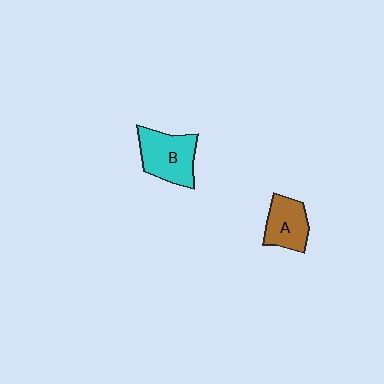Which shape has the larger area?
Shape B (cyan).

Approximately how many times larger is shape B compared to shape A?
Approximately 1.3 times.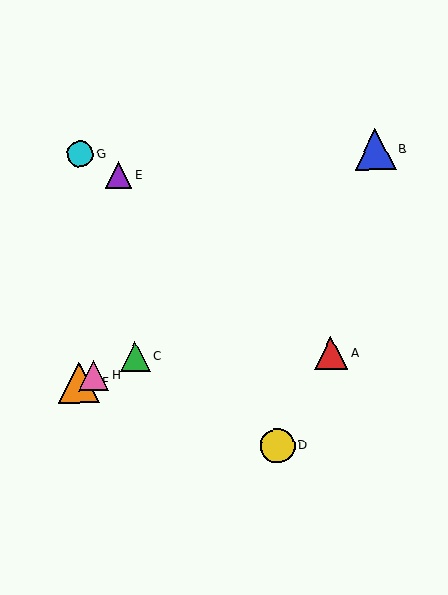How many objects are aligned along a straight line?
3 objects (C, F, H) are aligned along a straight line.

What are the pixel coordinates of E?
Object E is at (119, 175).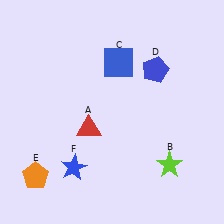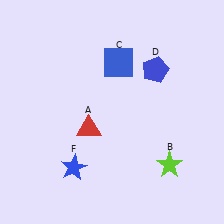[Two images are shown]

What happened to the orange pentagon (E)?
The orange pentagon (E) was removed in Image 2. It was in the bottom-left area of Image 1.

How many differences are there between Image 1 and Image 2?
There is 1 difference between the two images.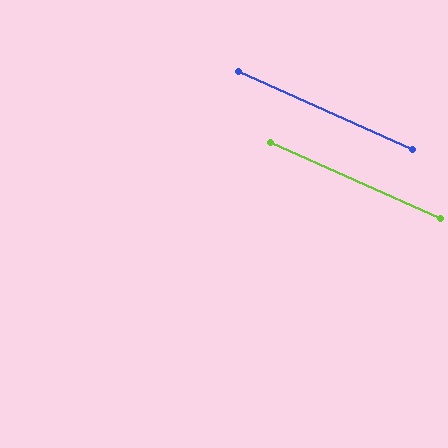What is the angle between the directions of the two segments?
Approximately 0 degrees.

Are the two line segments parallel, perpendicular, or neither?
Parallel — their directions differ by only 0.1°.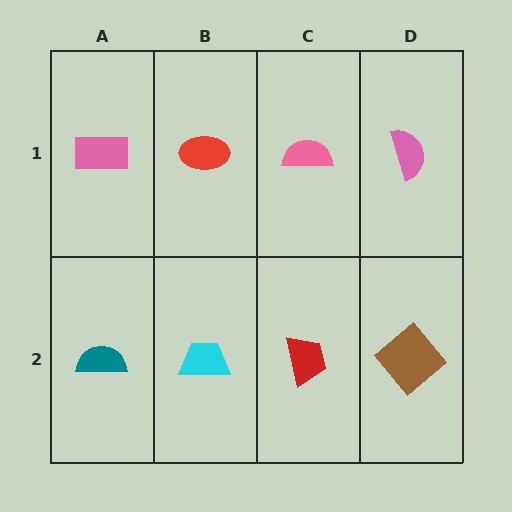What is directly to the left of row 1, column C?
A red ellipse.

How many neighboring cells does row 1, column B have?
3.